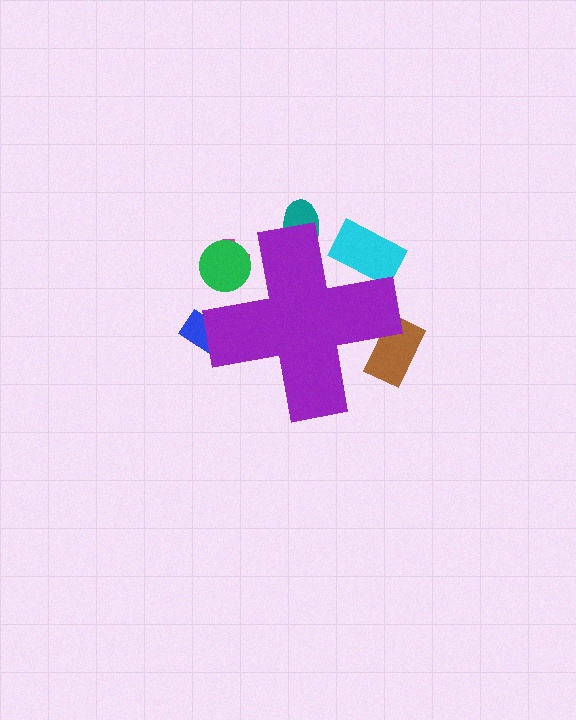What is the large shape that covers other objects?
A purple cross.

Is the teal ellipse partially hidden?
Yes, the teal ellipse is partially hidden behind the purple cross.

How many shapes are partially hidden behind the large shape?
6 shapes are partially hidden.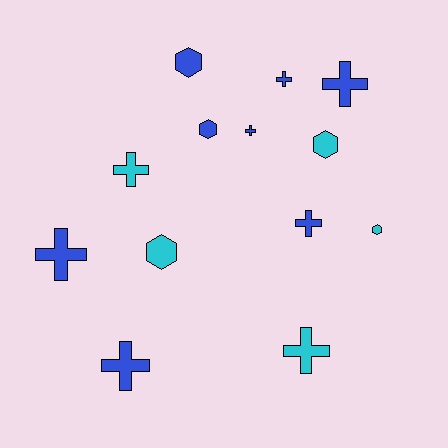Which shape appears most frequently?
Cross, with 8 objects.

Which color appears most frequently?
Blue, with 8 objects.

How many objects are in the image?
There are 13 objects.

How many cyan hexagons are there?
There are 3 cyan hexagons.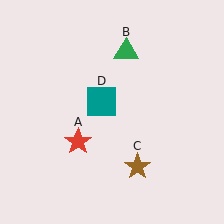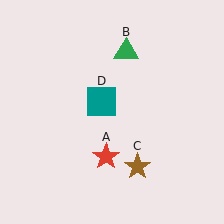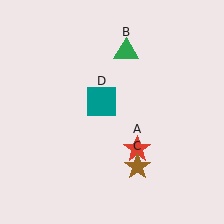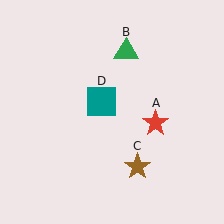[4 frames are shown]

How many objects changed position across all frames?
1 object changed position: red star (object A).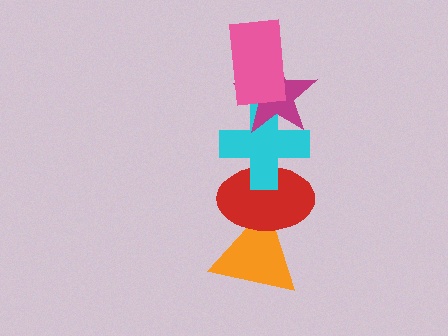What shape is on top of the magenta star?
The pink rectangle is on top of the magenta star.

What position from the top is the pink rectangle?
The pink rectangle is 1st from the top.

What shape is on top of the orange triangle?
The red ellipse is on top of the orange triangle.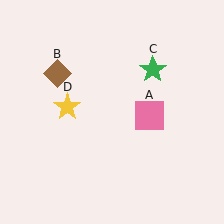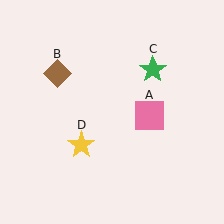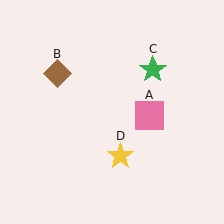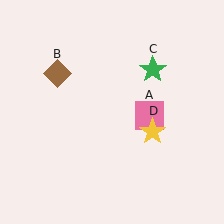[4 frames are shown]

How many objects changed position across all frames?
1 object changed position: yellow star (object D).